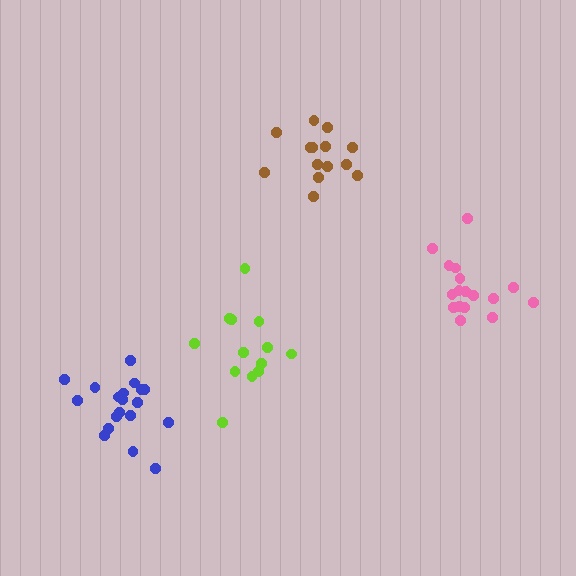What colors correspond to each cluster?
The clusters are colored: lime, blue, pink, brown.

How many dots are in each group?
Group 1: 13 dots, Group 2: 19 dots, Group 3: 17 dots, Group 4: 14 dots (63 total).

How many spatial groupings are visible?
There are 4 spatial groupings.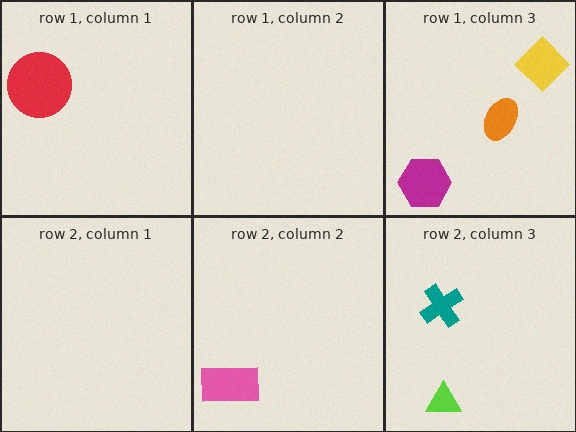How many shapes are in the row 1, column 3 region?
3.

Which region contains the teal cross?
The row 2, column 3 region.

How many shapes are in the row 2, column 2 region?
1.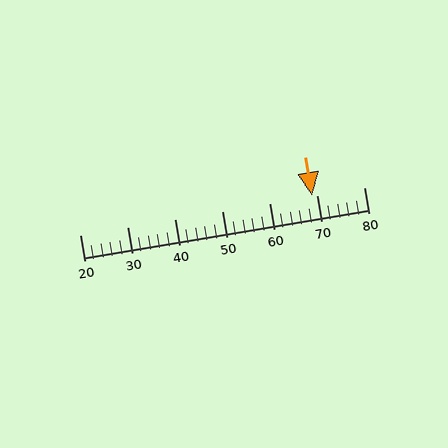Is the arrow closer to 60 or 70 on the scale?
The arrow is closer to 70.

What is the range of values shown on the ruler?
The ruler shows values from 20 to 80.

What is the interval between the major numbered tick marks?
The major tick marks are spaced 10 units apart.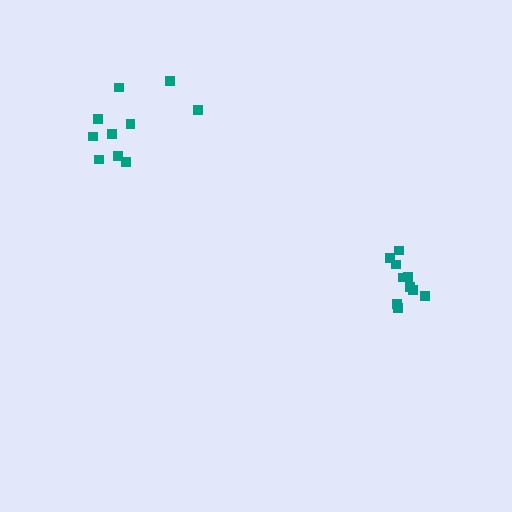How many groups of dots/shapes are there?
There are 2 groups.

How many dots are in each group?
Group 1: 10 dots, Group 2: 10 dots (20 total).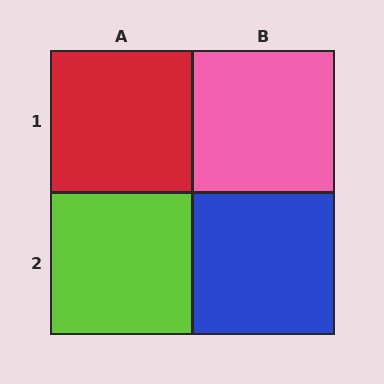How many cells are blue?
1 cell is blue.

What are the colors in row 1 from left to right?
Red, pink.